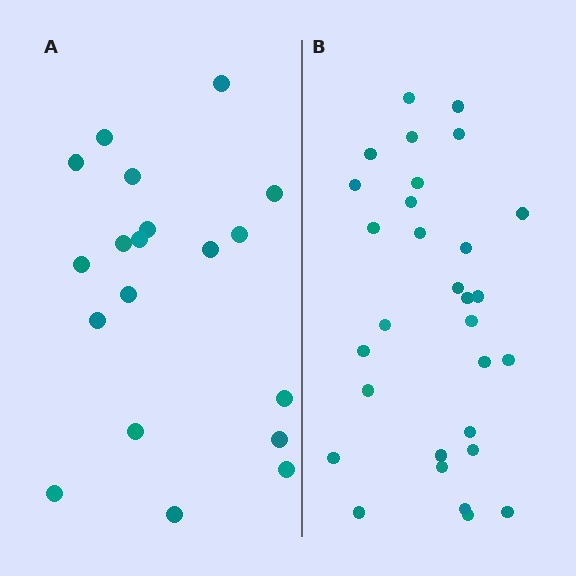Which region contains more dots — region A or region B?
Region B (the right region) has more dots.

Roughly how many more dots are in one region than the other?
Region B has roughly 12 or so more dots than region A.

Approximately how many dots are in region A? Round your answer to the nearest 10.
About 20 dots. (The exact count is 19, which rounds to 20.)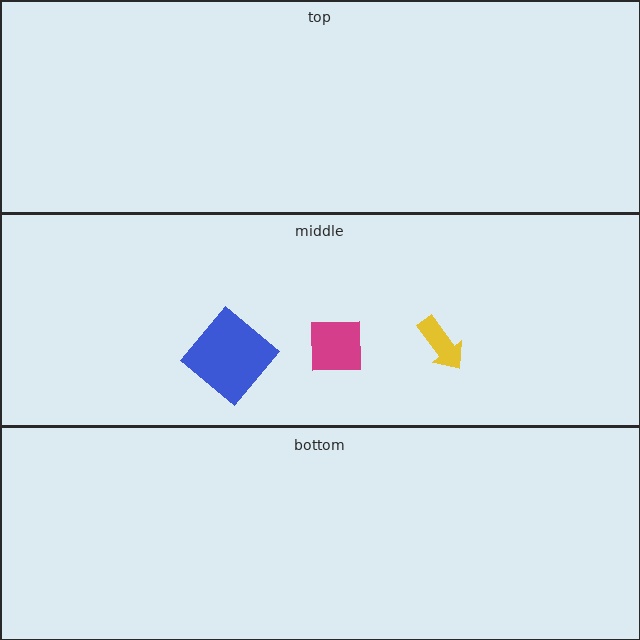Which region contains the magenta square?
The middle region.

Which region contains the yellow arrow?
The middle region.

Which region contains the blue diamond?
The middle region.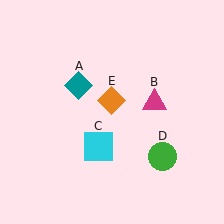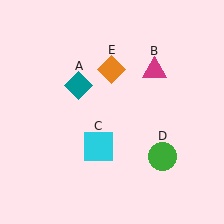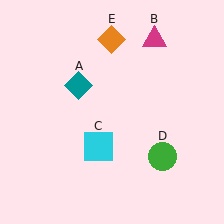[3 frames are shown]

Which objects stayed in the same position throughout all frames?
Teal diamond (object A) and cyan square (object C) and green circle (object D) remained stationary.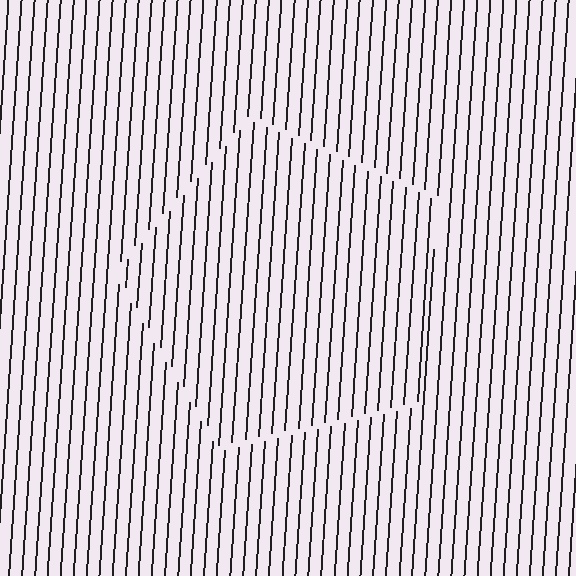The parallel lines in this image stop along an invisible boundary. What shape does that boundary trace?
An illusory pentagon. The interior of the shape contains the same grating, shifted by half a period — the contour is defined by the phase discontinuity where line-ends from the inner and outer gratings abut.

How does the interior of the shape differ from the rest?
The interior of the shape contains the same grating, shifted by half a period — the contour is defined by the phase discontinuity where line-ends from the inner and outer gratings abut.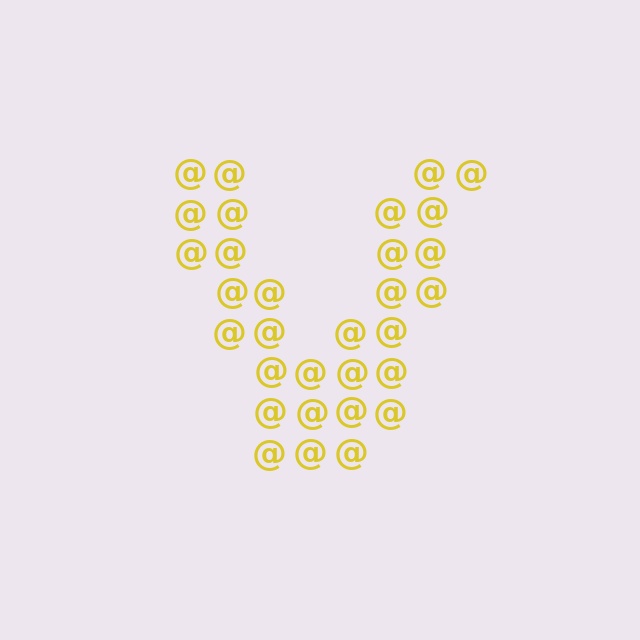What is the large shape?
The large shape is the letter V.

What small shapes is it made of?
It is made of small at signs.